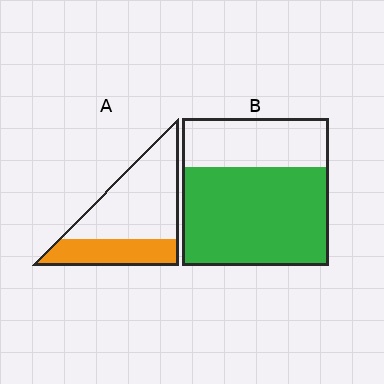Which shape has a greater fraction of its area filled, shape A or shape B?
Shape B.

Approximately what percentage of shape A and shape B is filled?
A is approximately 35% and B is approximately 65%.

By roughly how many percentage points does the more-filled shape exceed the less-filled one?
By roughly 35 percentage points (B over A).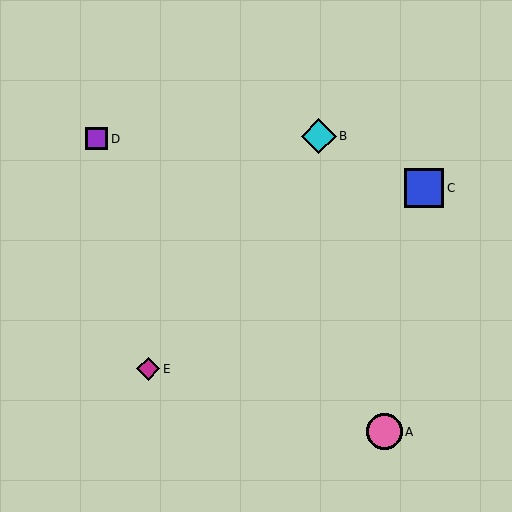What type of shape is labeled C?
Shape C is a blue square.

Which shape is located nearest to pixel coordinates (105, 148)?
The purple square (labeled D) at (97, 139) is nearest to that location.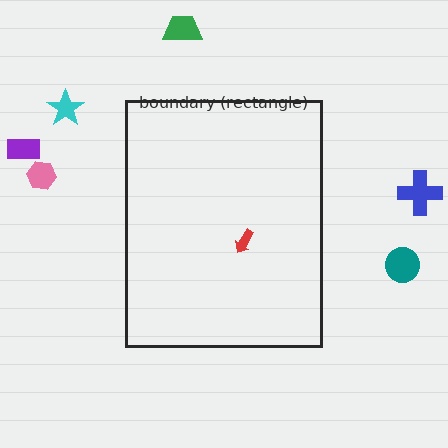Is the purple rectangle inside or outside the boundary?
Outside.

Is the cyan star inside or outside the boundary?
Outside.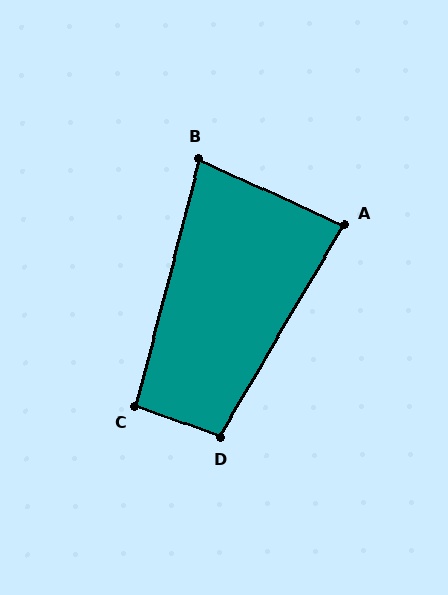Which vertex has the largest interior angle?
D, at approximately 100 degrees.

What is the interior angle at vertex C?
Approximately 96 degrees (obtuse).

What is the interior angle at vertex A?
Approximately 84 degrees (acute).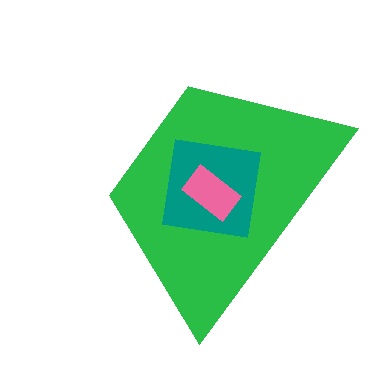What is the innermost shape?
The pink rectangle.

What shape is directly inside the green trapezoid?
The teal square.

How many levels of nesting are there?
3.